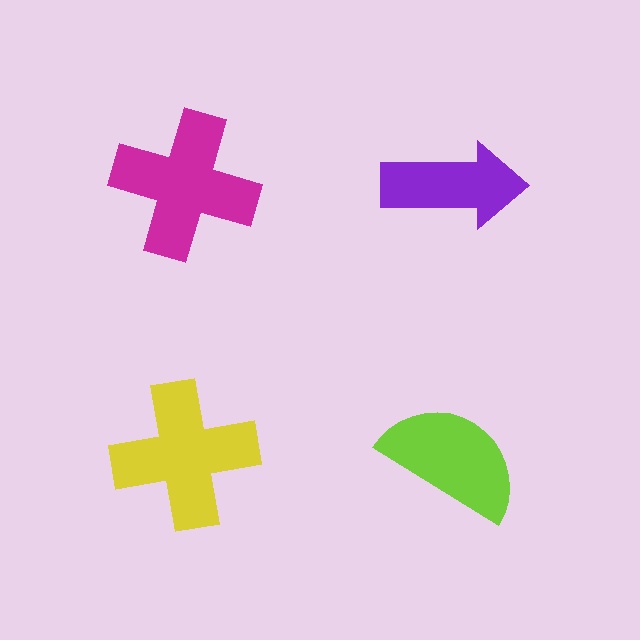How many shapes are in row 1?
2 shapes.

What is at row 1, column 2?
A purple arrow.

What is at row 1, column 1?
A magenta cross.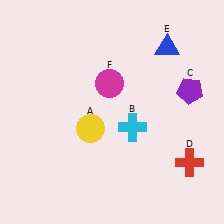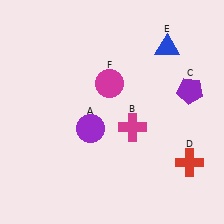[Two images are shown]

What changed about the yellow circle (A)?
In Image 1, A is yellow. In Image 2, it changed to purple.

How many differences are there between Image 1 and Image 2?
There are 2 differences between the two images.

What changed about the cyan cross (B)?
In Image 1, B is cyan. In Image 2, it changed to magenta.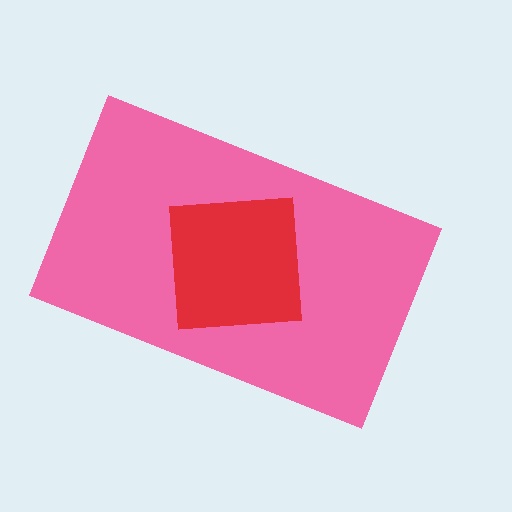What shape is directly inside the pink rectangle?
The red square.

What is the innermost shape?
The red square.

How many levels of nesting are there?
2.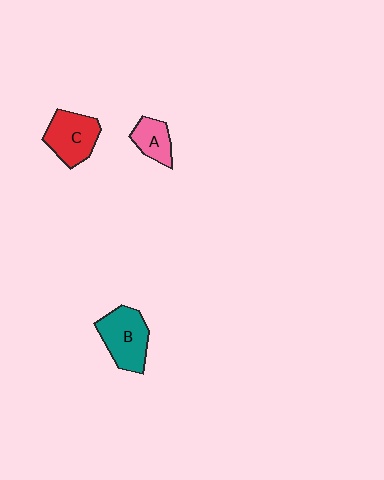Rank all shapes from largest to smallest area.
From largest to smallest: B (teal), C (red), A (pink).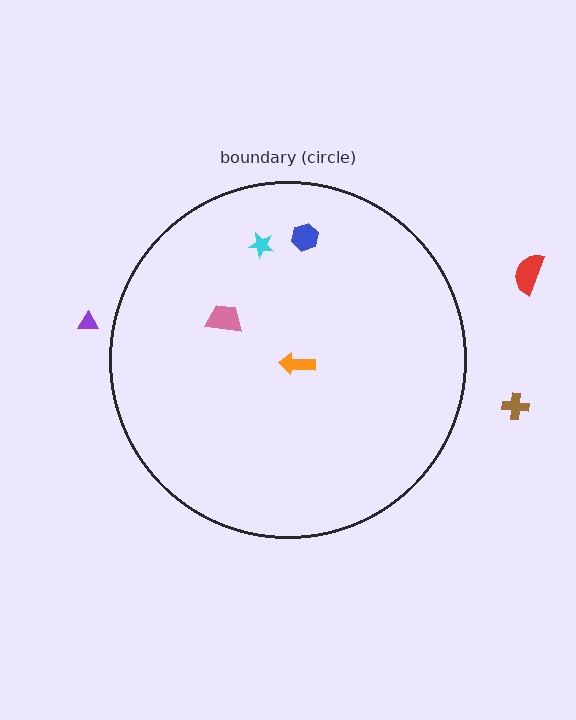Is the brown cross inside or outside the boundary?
Outside.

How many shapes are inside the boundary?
4 inside, 3 outside.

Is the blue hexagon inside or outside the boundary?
Inside.